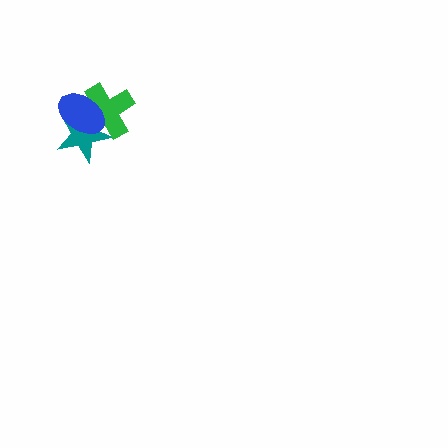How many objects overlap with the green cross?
2 objects overlap with the green cross.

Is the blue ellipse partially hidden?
No, no other shape covers it.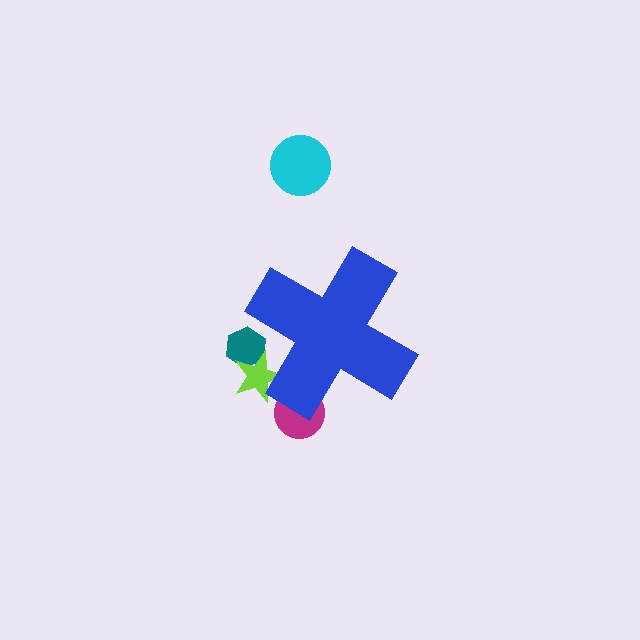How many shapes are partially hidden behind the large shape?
3 shapes are partially hidden.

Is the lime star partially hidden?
Yes, the lime star is partially hidden behind the blue cross.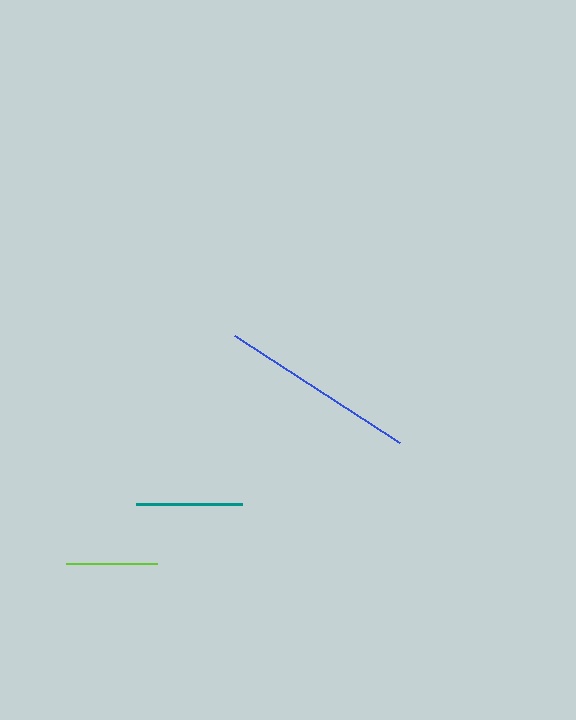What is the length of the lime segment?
The lime segment is approximately 92 pixels long.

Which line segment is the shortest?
The lime line is the shortest at approximately 92 pixels.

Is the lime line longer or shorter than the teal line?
The teal line is longer than the lime line.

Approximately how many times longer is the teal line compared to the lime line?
The teal line is approximately 1.2 times the length of the lime line.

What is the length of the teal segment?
The teal segment is approximately 106 pixels long.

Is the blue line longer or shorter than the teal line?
The blue line is longer than the teal line.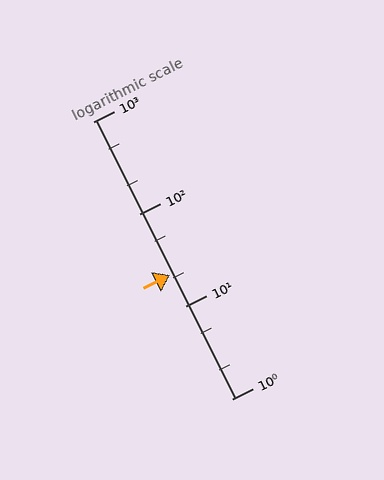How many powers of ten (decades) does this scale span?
The scale spans 3 decades, from 1 to 1000.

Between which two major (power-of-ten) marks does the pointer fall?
The pointer is between 10 and 100.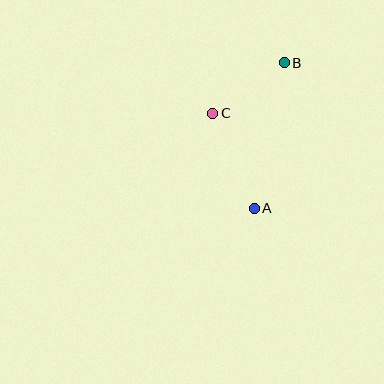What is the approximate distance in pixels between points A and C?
The distance between A and C is approximately 104 pixels.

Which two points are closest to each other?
Points B and C are closest to each other.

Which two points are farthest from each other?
Points A and B are farthest from each other.